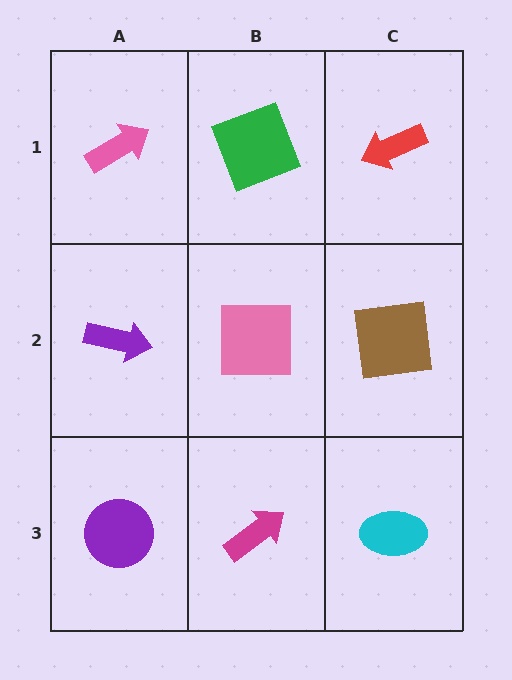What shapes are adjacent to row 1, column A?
A purple arrow (row 2, column A), a green square (row 1, column B).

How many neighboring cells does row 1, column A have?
2.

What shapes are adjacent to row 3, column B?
A pink square (row 2, column B), a purple circle (row 3, column A), a cyan ellipse (row 3, column C).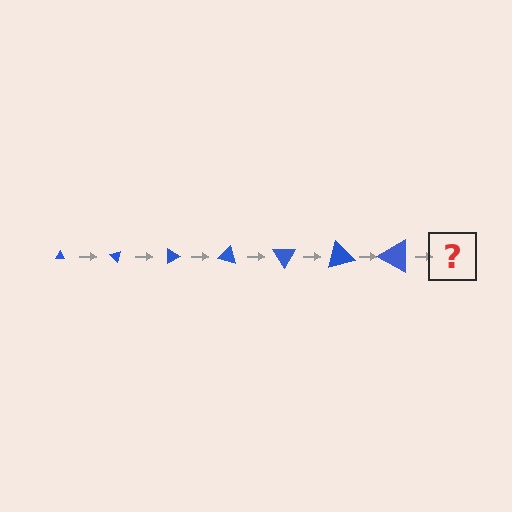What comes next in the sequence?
The next element should be a triangle, larger than the previous one and rotated 315 degrees from the start.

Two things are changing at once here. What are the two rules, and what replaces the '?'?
The two rules are that the triangle grows larger each step and it rotates 45 degrees each step. The '?' should be a triangle, larger than the previous one and rotated 315 degrees from the start.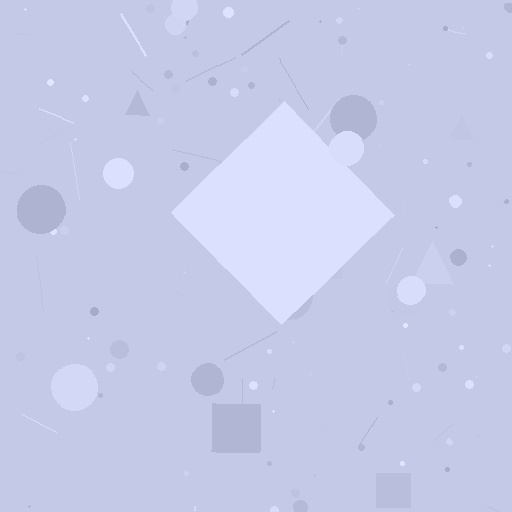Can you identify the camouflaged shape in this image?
The camouflaged shape is a diamond.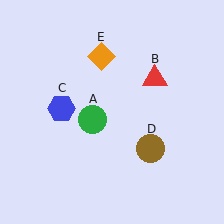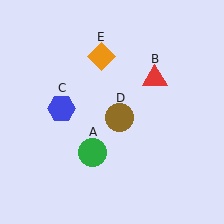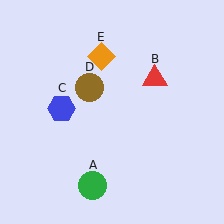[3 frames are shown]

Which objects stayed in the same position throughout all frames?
Red triangle (object B) and blue hexagon (object C) and orange diamond (object E) remained stationary.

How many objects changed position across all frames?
2 objects changed position: green circle (object A), brown circle (object D).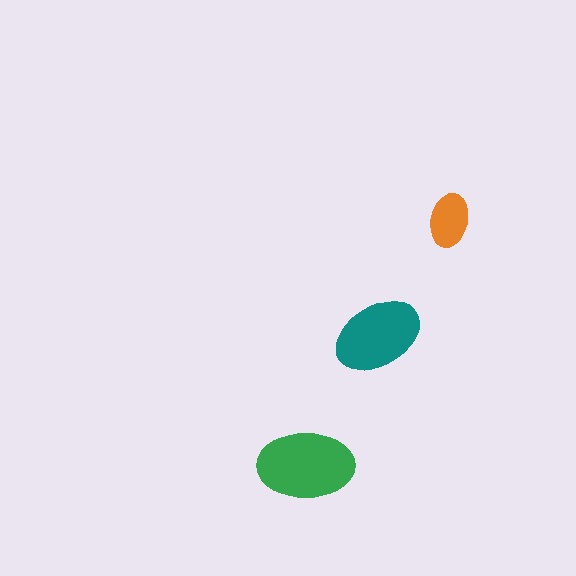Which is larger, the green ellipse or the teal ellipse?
The green one.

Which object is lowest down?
The green ellipse is bottommost.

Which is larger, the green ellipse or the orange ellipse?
The green one.